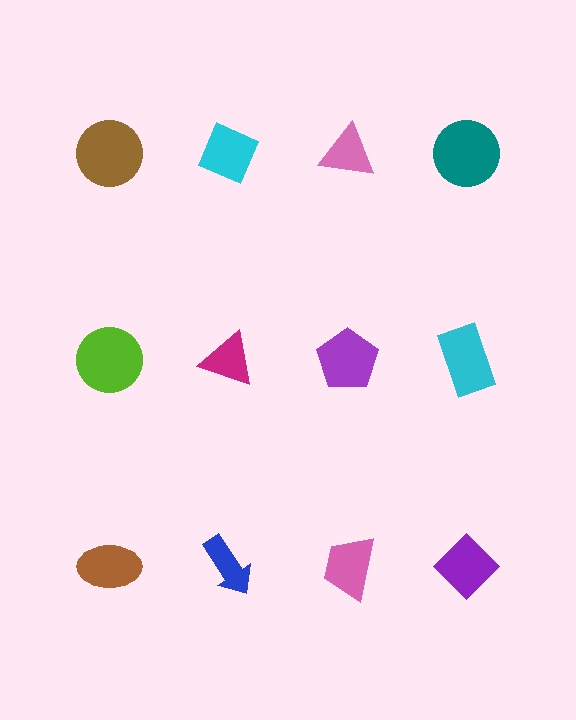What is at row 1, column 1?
A brown circle.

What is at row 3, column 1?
A brown ellipse.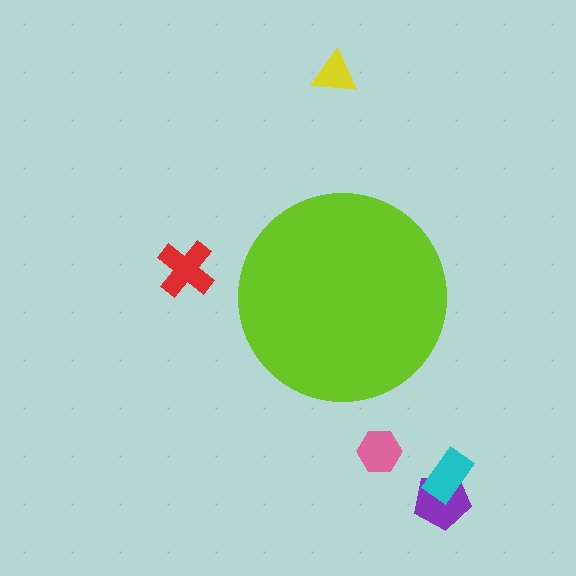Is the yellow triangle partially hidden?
No, the yellow triangle is fully visible.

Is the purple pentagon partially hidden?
No, the purple pentagon is fully visible.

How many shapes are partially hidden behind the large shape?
0 shapes are partially hidden.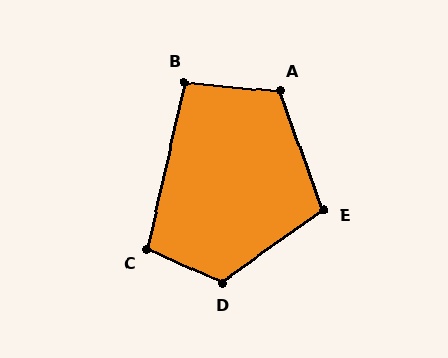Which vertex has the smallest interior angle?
B, at approximately 98 degrees.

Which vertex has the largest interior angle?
D, at approximately 120 degrees.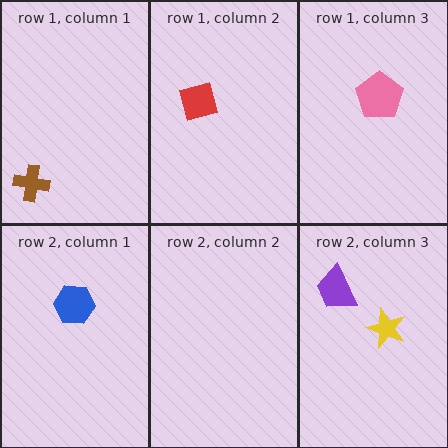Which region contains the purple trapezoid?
The row 2, column 3 region.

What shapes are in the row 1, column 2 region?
The red square.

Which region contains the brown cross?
The row 1, column 1 region.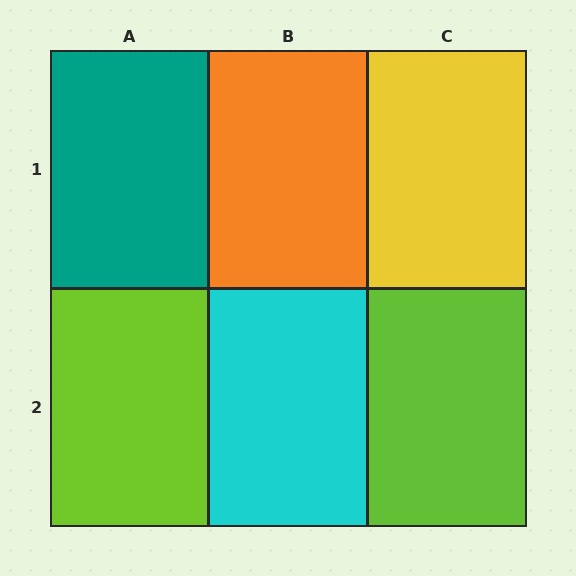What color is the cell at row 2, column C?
Lime.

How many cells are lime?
2 cells are lime.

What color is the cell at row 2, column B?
Cyan.